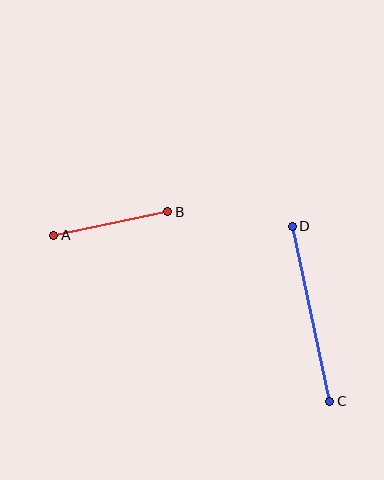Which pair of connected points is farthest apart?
Points C and D are farthest apart.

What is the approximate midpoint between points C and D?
The midpoint is at approximately (311, 314) pixels.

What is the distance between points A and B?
The distance is approximately 116 pixels.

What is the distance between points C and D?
The distance is approximately 179 pixels.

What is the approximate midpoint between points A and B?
The midpoint is at approximately (111, 223) pixels.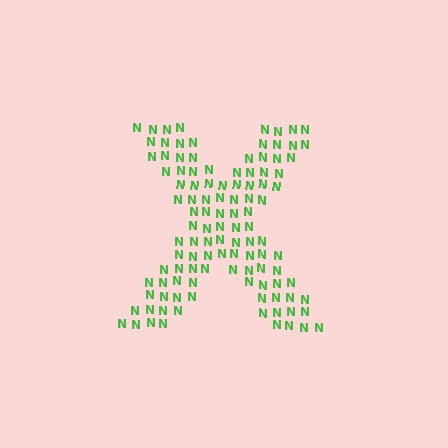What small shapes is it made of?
It is made of small letter N's.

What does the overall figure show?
The overall figure shows the letter X.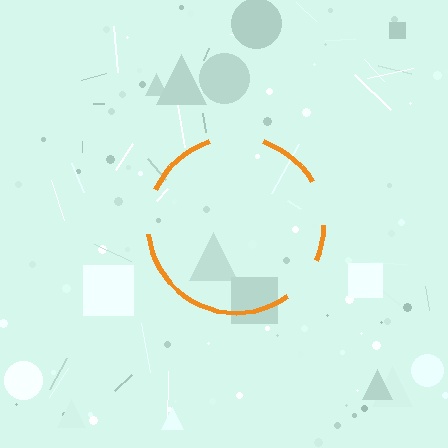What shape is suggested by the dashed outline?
The dashed outline suggests a circle.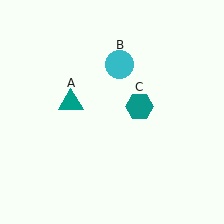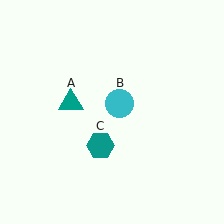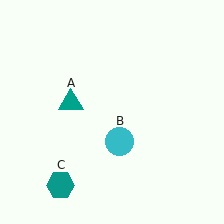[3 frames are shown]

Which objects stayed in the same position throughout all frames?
Teal triangle (object A) remained stationary.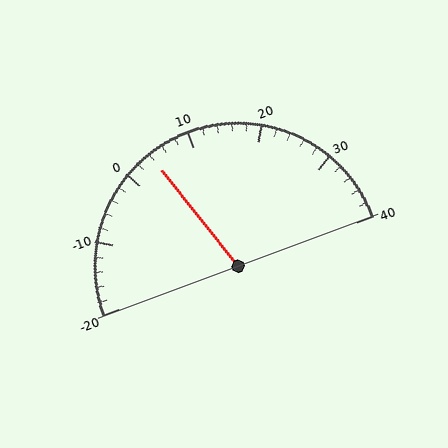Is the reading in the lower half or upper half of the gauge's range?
The reading is in the lower half of the range (-20 to 40).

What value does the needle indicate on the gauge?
The needle indicates approximately 4.